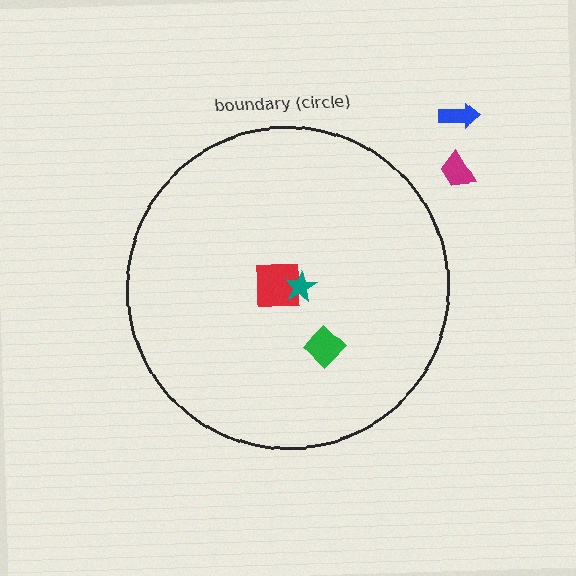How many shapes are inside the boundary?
3 inside, 2 outside.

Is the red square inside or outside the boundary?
Inside.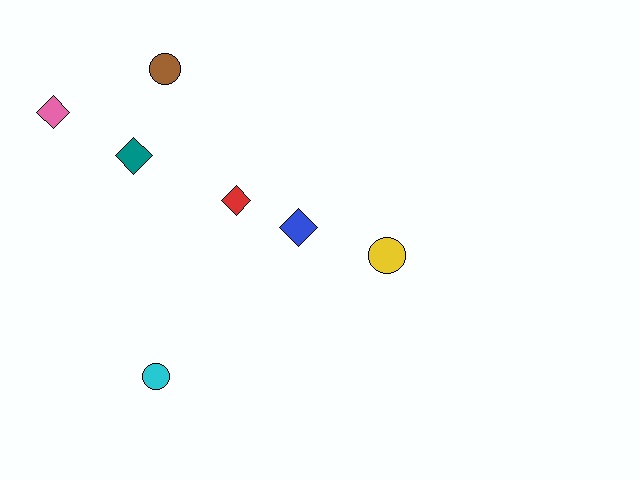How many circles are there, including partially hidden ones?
There are 3 circles.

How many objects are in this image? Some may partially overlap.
There are 7 objects.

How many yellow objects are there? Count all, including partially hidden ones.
There is 1 yellow object.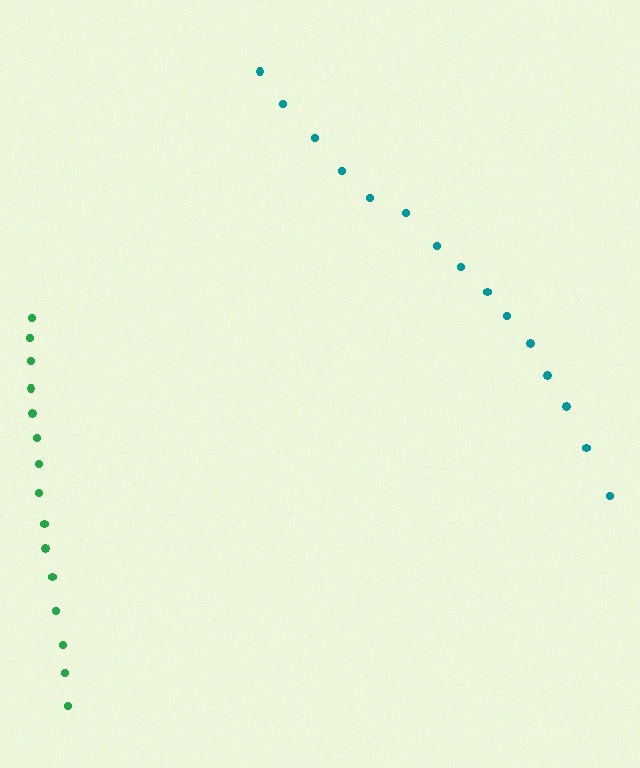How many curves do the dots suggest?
There are 2 distinct paths.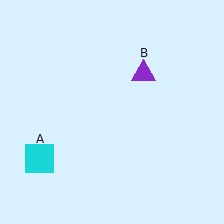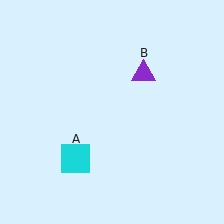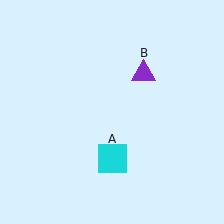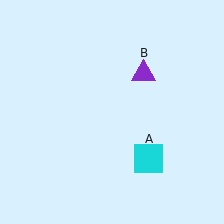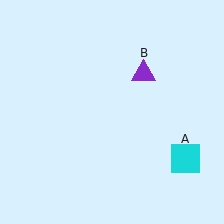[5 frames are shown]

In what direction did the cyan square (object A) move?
The cyan square (object A) moved right.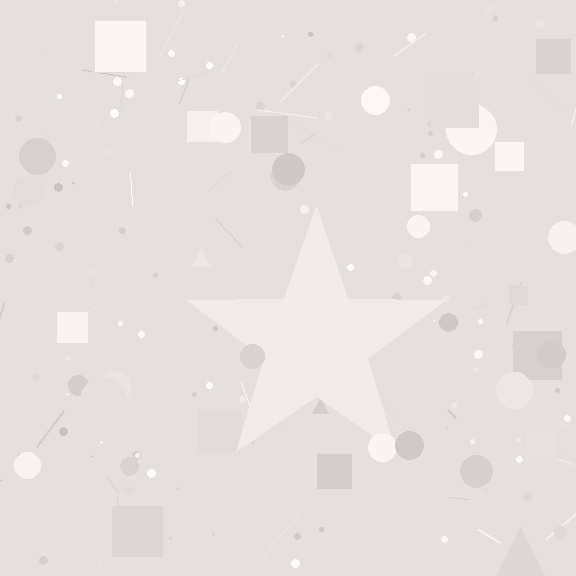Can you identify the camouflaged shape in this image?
The camouflaged shape is a star.